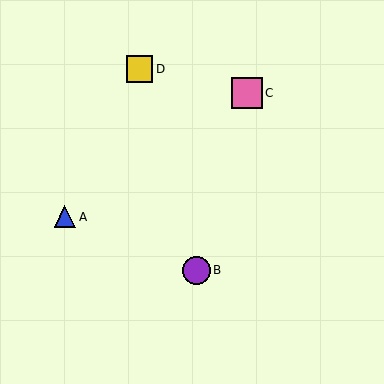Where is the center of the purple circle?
The center of the purple circle is at (196, 270).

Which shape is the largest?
The pink square (labeled C) is the largest.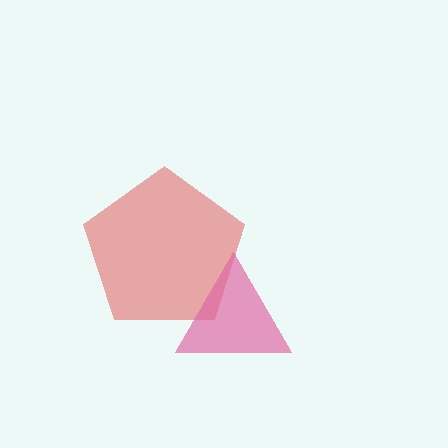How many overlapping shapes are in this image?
There are 2 overlapping shapes in the image.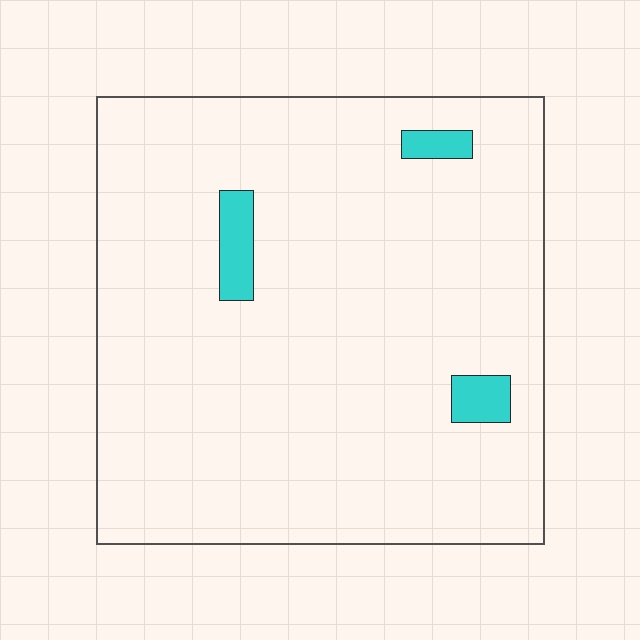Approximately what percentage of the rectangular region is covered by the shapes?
Approximately 5%.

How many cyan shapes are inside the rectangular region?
3.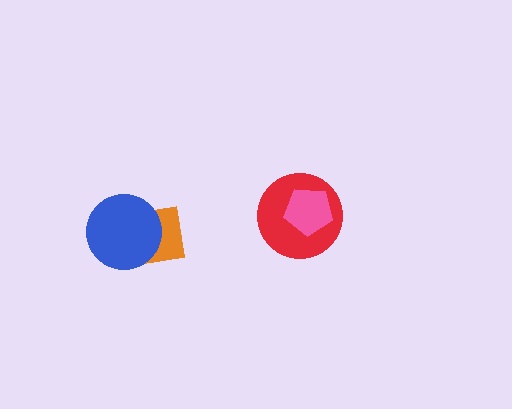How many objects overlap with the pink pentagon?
1 object overlaps with the pink pentagon.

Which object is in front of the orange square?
The blue circle is in front of the orange square.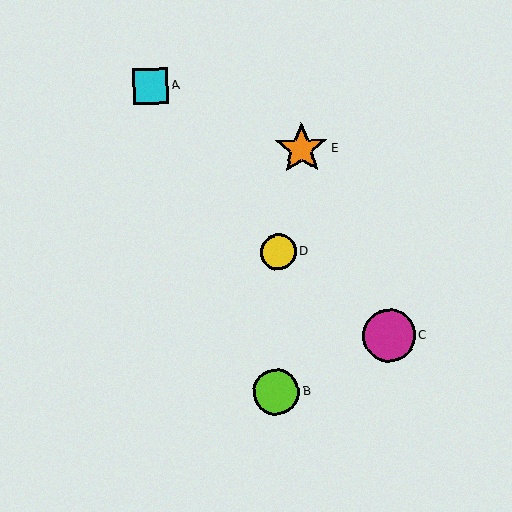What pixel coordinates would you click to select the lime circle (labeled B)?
Click at (276, 392) to select the lime circle B.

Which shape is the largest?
The orange star (labeled E) is the largest.